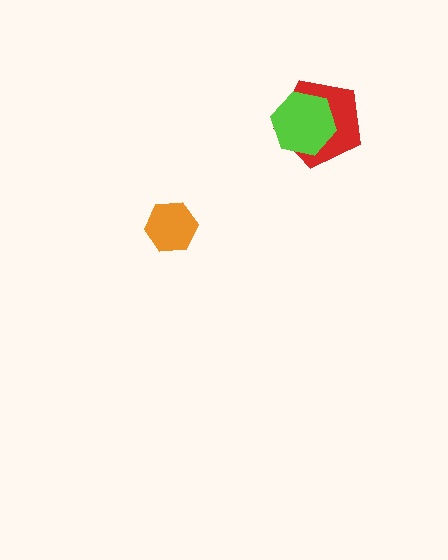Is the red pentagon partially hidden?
Yes, it is partially covered by another shape.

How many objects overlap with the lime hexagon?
1 object overlaps with the lime hexagon.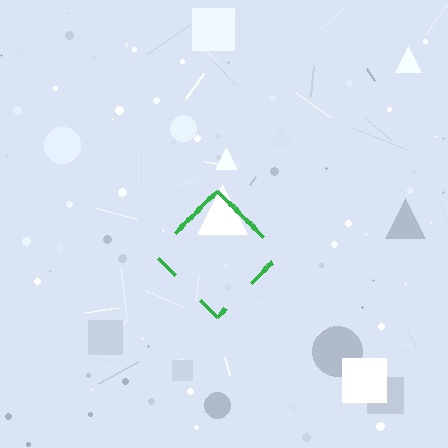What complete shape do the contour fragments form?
The contour fragments form a diamond.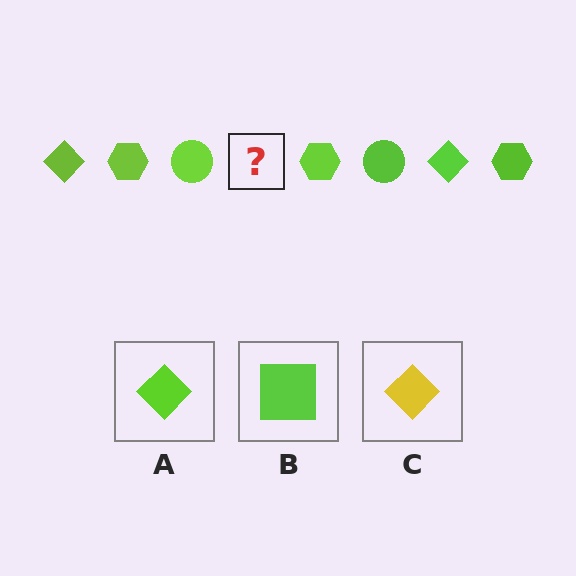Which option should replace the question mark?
Option A.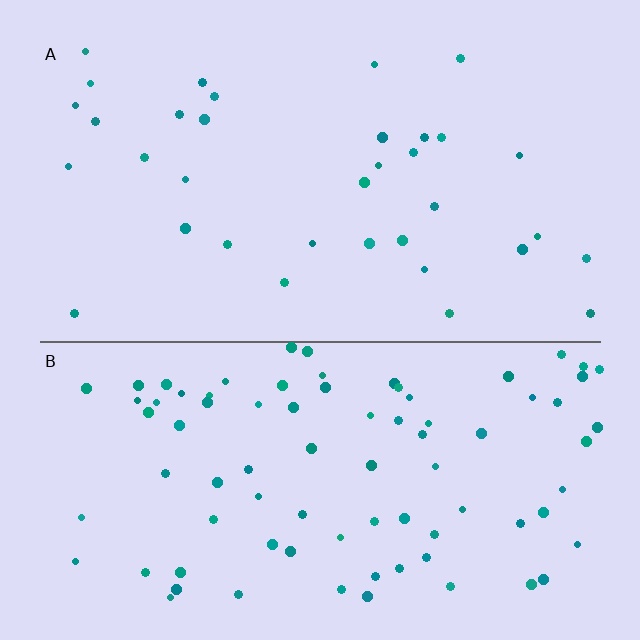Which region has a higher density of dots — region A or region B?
B (the bottom).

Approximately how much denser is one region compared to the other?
Approximately 2.4× — region B over region A.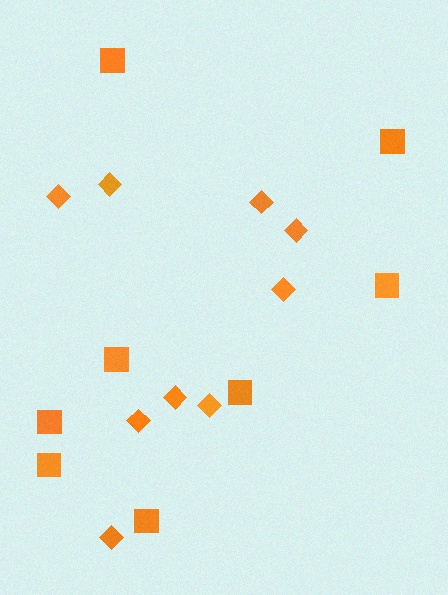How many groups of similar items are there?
There are 2 groups: one group of diamonds (9) and one group of squares (8).